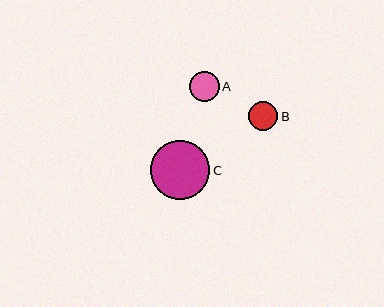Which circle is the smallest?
Circle B is the smallest with a size of approximately 30 pixels.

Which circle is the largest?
Circle C is the largest with a size of approximately 59 pixels.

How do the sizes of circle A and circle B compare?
Circle A and circle B are approximately the same size.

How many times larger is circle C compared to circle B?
Circle C is approximately 2.0 times the size of circle B.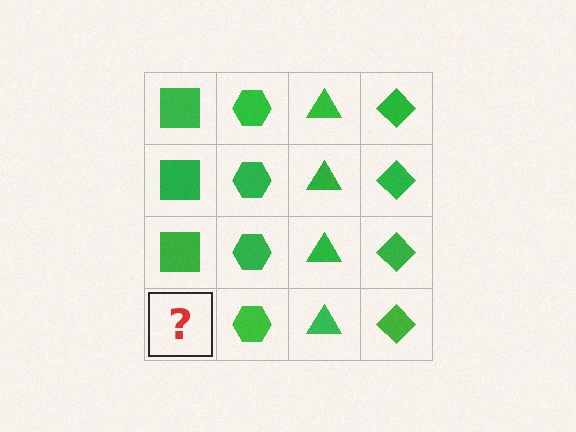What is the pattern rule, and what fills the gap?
The rule is that each column has a consistent shape. The gap should be filled with a green square.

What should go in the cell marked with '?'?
The missing cell should contain a green square.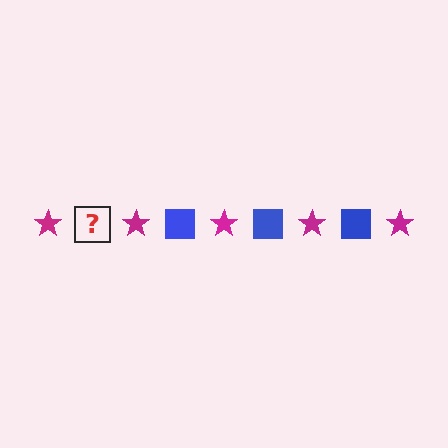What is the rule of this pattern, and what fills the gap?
The rule is that the pattern alternates between magenta star and blue square. The gap should be filled with a blue square.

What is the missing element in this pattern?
The missing element is a blue square.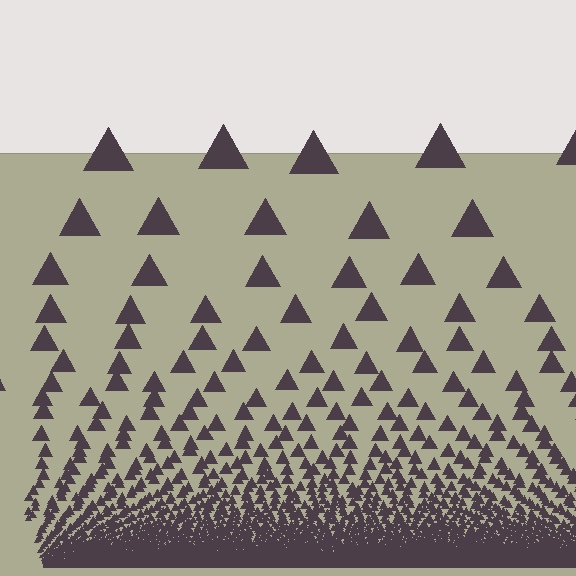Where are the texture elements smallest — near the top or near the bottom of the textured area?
Near the bottom.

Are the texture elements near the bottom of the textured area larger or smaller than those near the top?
Smaller. The gradient is inverted — elements near the bottom are smaller and denser.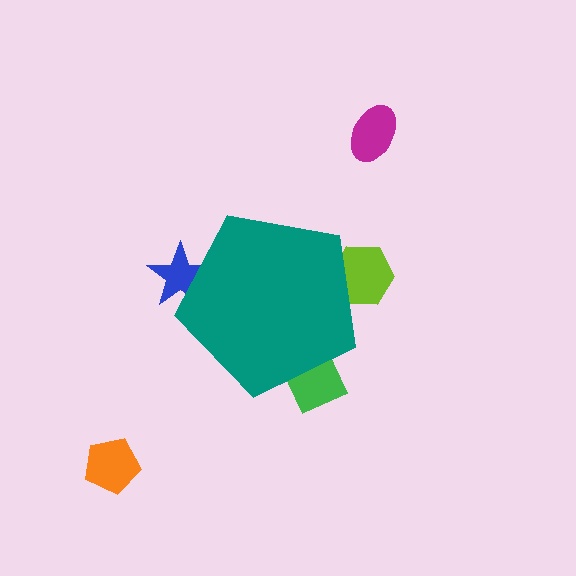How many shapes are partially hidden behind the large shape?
3 shapes are partially hidden.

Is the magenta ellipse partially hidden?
No, the magenta ellipse is fully visible.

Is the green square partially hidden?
Yes, the green square is partially hidden behind the teal pentagon.